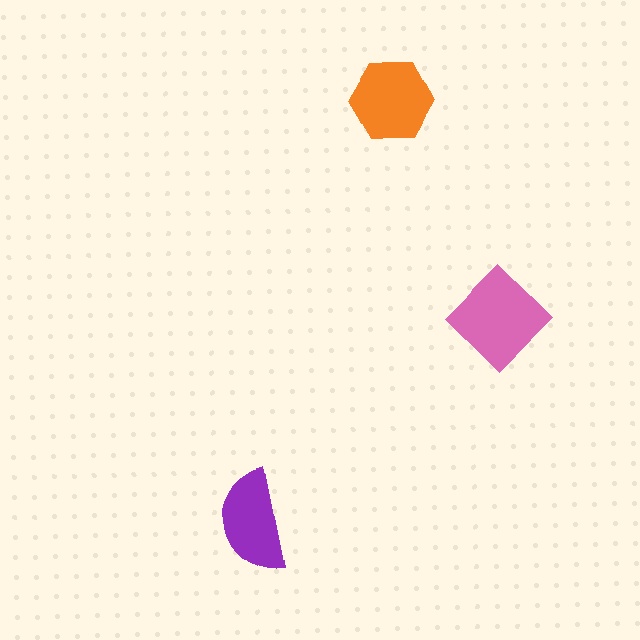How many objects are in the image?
There are 3 objects in the image.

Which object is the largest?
The pink diamond.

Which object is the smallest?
The purple semicircle.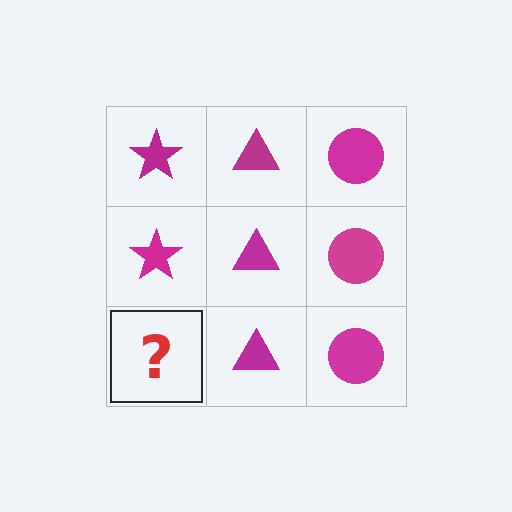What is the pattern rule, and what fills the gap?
The rule is that each column has a consistent shape. The gap should be filled with a magenta star.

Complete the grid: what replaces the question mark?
The question mark should be replaced with a magenta star.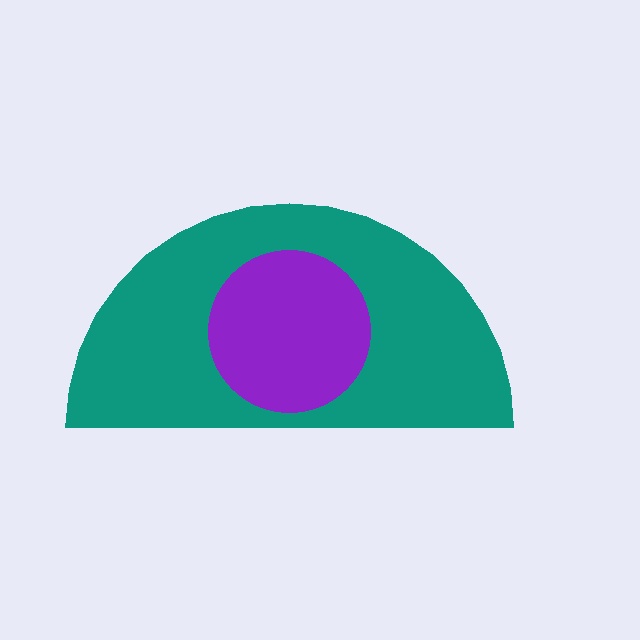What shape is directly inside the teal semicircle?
The purple circle.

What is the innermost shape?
The purple circle.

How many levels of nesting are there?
2.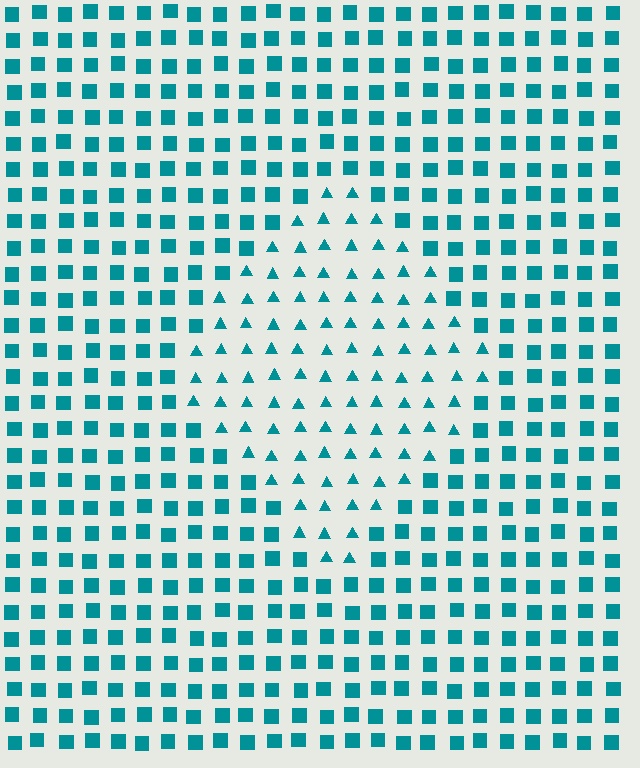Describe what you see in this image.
The image is filled with small teal elements arranged in a uniform grid. A diamond-shaped region contains triangles, while the surrounding area contains squares. The boundary is defined purely by the change in element shape.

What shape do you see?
I see a diamond.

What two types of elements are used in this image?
The image uses triangles inside the diamond region and squares outside it.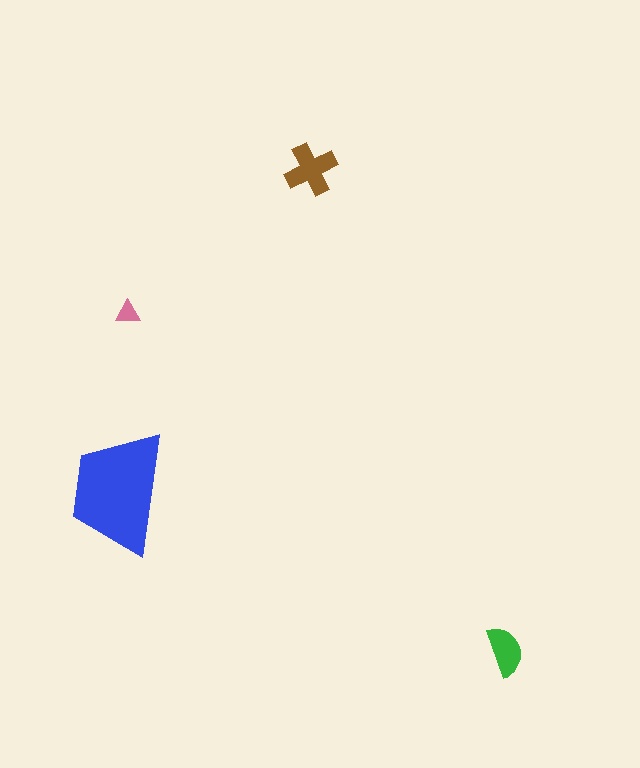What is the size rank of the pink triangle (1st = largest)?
4th.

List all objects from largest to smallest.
The blue trapezoid, the brown cross, the green semicircle, the pink triangle.